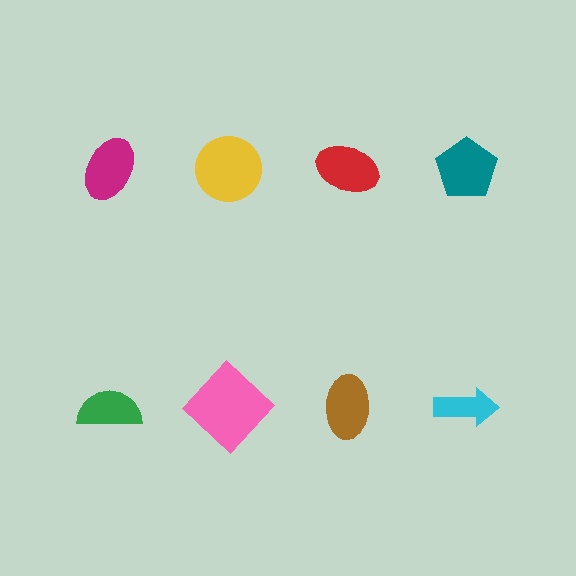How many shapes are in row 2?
4 shapes.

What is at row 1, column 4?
A teal pentagon.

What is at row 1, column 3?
A red ellipse.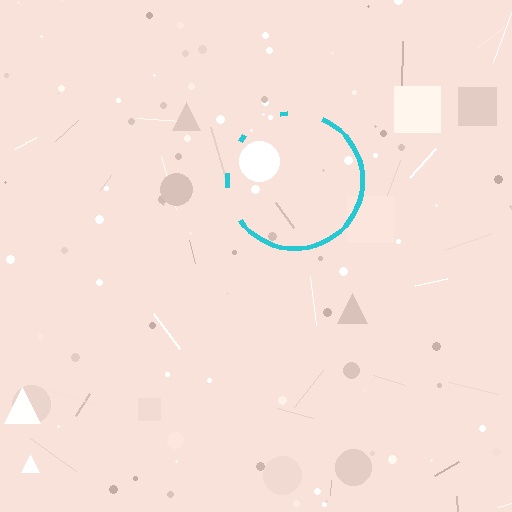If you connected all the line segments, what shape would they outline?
They would outline a circle.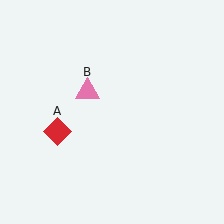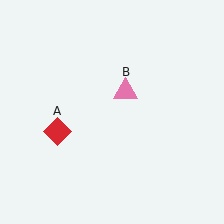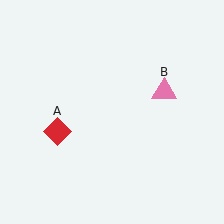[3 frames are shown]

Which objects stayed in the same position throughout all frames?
Red diamond (object A) remained stationary.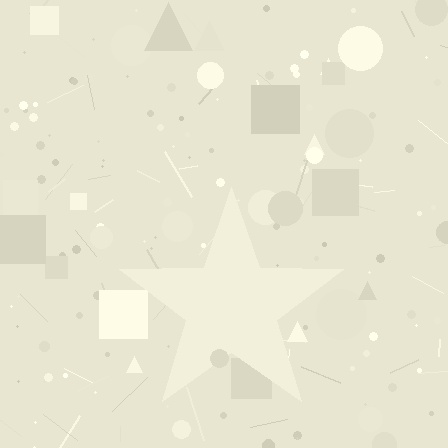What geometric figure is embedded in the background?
A star is embedded in the background.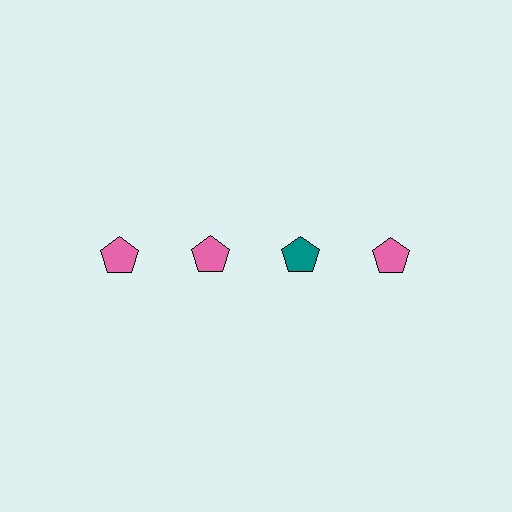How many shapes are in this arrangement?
There are 4 shapes arranged in a grid pattern.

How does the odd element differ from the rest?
It has a different color: teal instead of pink.